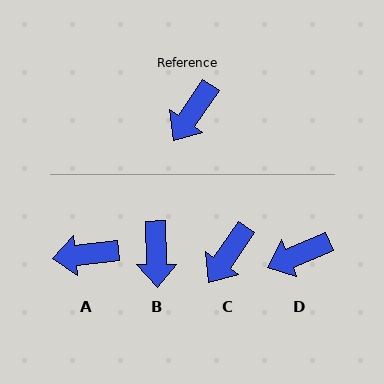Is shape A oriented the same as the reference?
No, it is off by about 50 degrees.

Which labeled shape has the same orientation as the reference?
C.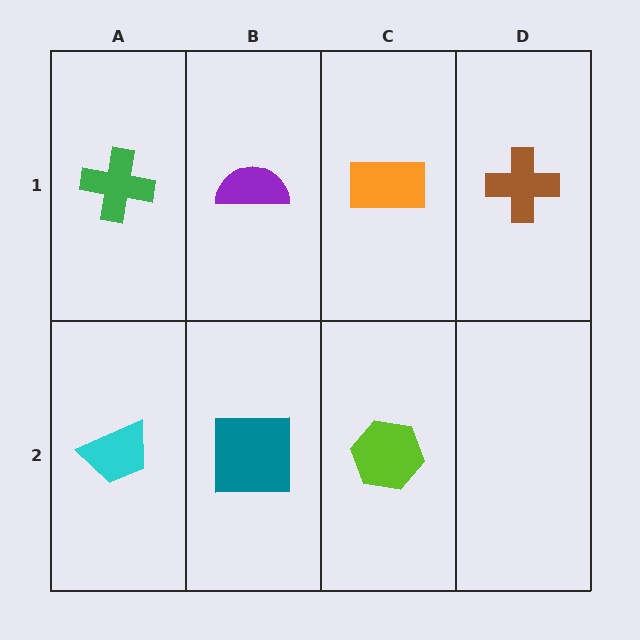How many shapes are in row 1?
4 shapes.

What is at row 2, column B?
A teal square.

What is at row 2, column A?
A cyan trapezoid.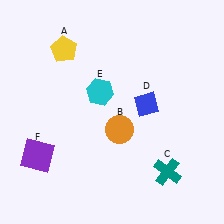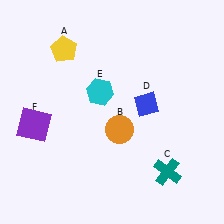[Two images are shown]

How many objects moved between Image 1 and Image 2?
1 object moved between the two images.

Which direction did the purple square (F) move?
The purple square (F) moved up.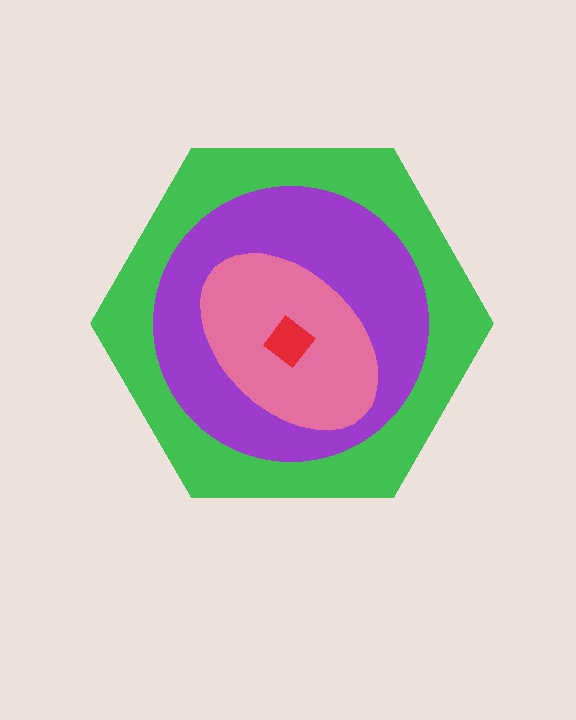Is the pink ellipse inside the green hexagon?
Yes.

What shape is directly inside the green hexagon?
The purple circle.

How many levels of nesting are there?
4.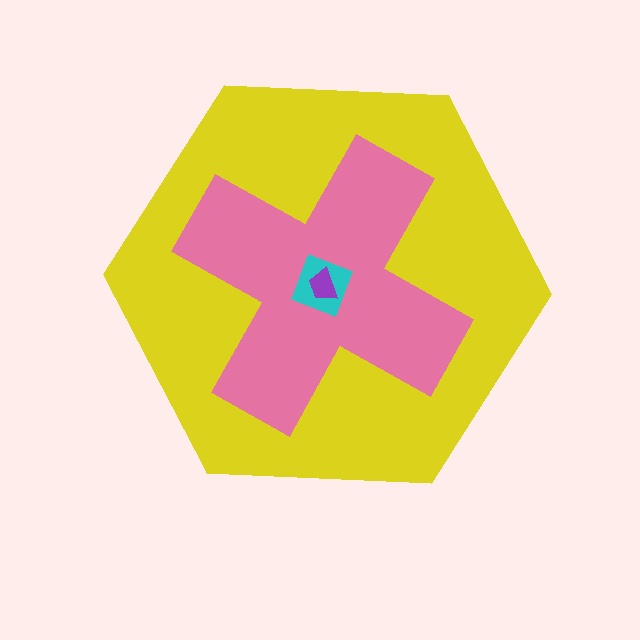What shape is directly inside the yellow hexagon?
The pink cross.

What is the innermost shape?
The purple trapezoid.